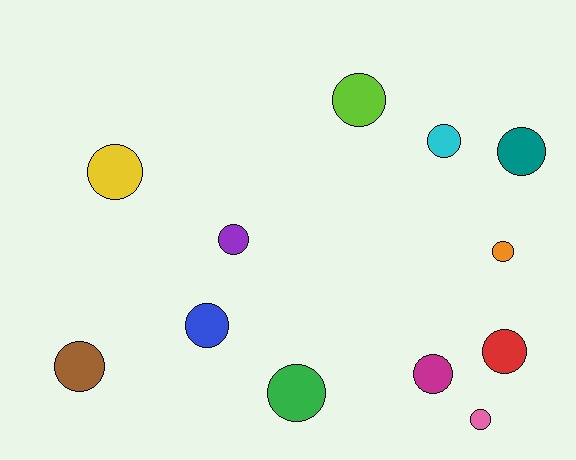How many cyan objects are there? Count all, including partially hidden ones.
There is 1 cyan object.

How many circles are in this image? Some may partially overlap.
There are 12 circles.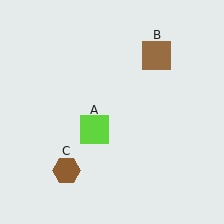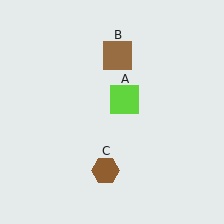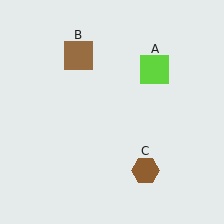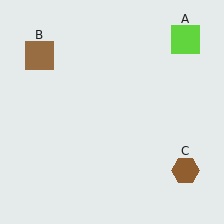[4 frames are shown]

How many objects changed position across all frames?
3 objects changed position: lime square (object A), brown square (object B), brown hexagon (object C).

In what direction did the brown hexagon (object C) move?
The brown hexagon (object C) moved right.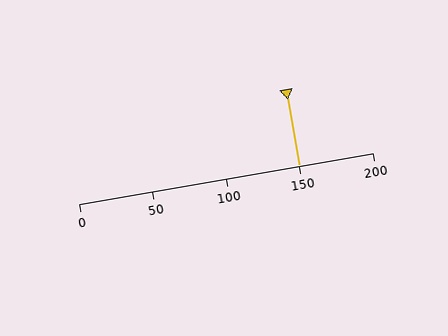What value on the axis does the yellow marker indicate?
The marker indicates approximately 150.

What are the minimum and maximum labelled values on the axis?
The axis runs from 0 to 200.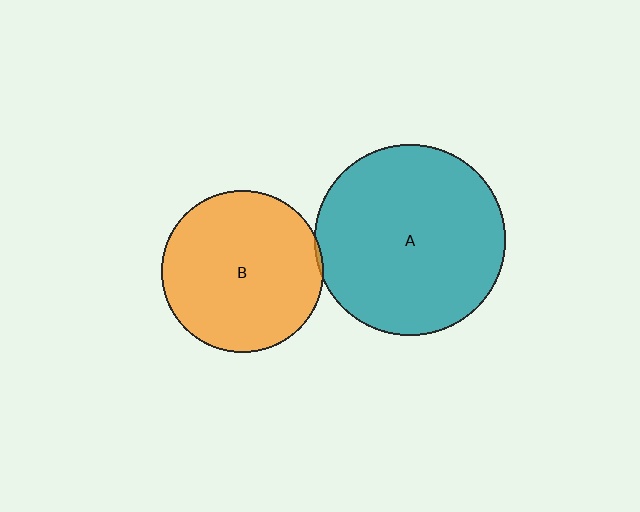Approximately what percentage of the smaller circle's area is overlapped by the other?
Approximately 5%.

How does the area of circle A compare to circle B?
Approximately 1.4 times.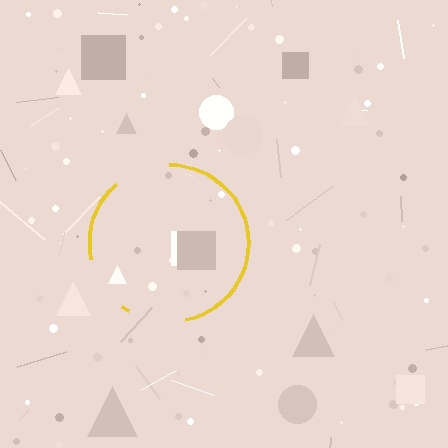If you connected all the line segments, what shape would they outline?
They would outline a circle.